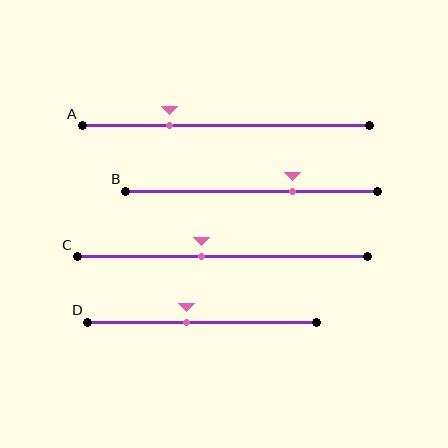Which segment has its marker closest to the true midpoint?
Segment D has its marker closest to the true midpoint.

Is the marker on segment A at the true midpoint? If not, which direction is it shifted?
No, the marker on segment A is shifted to the left by about 20% of the segment length.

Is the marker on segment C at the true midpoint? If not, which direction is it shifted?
No, the marker on segment C is shifted to the left by about 7% of the segment length.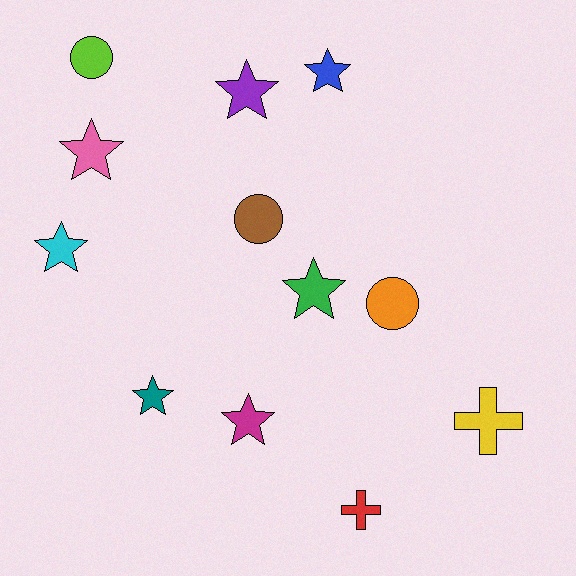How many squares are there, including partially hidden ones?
There are no squares.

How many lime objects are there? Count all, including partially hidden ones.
There is 1 lime object.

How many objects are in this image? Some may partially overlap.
There are 12 objects.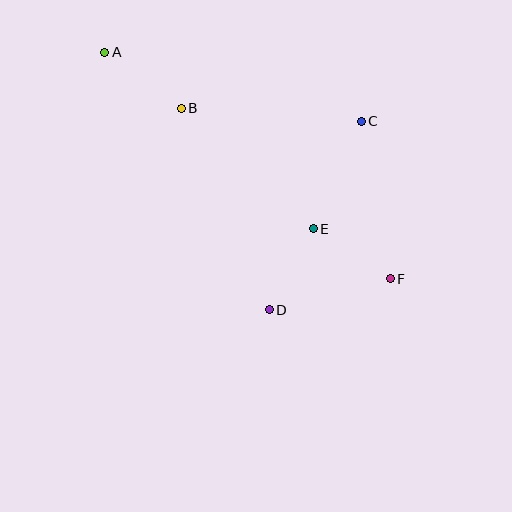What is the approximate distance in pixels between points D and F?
The distance between D and F is approximately 125 pixels.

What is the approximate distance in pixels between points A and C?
The distance between A and C is approximately 266 pixels.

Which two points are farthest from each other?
Points A and F are farthest from each other.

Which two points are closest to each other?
Points E and F are closest to each other.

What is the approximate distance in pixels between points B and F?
The distance between B and F is approximately 270 pixels.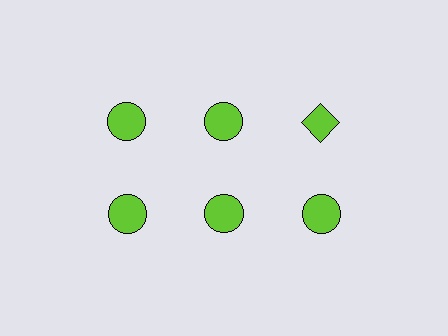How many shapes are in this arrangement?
There are 6 shapes arranged in a grid pattern.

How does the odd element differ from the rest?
It has a different shape: diamond instead of circle.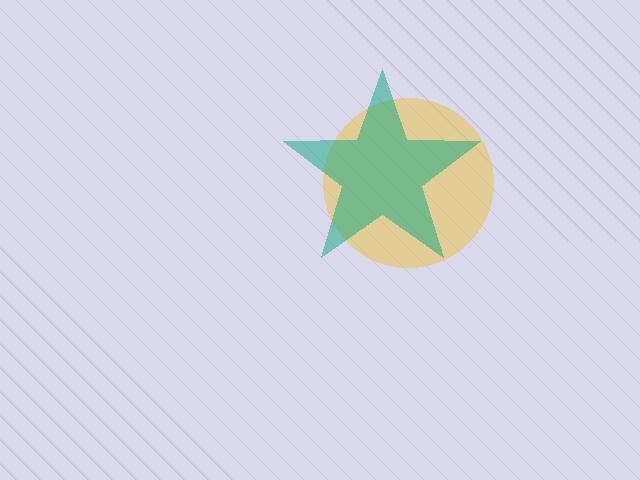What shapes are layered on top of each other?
The layered shapes are: a yellow circle, a teal star.